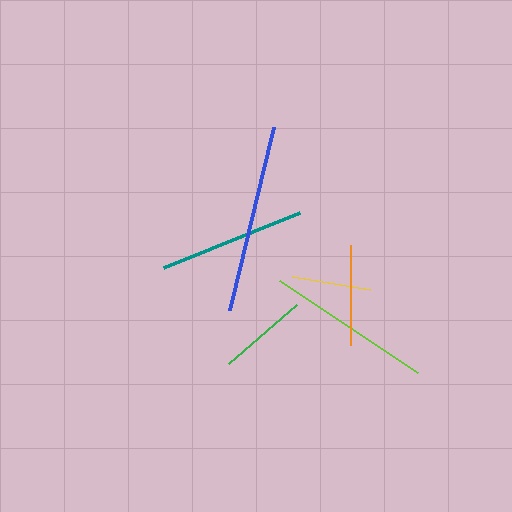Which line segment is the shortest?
The yellow line is the shortest at approximately 79 pixels.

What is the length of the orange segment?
The orange segment is approximately 100 pixels long.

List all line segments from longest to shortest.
From longest to shortest: blue, lime, teal, orange, green, yellow.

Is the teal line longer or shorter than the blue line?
The blue line is longer than the teal line.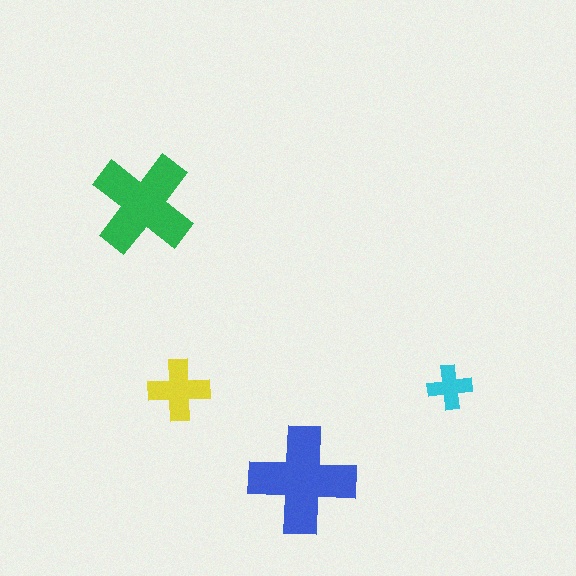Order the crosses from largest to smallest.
the blue one, the green one, the yellow one, the cyan one.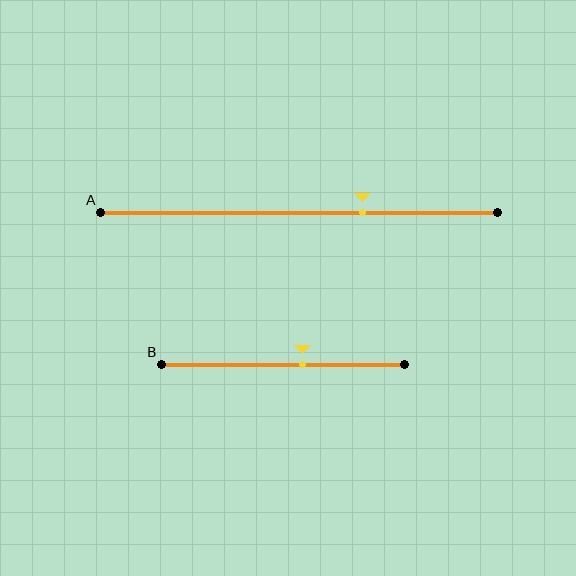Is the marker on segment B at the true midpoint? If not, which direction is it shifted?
No, the marker on segment B is shifted to the right by about 8% of the segment length.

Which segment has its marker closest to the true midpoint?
Segment B has its marker closest to the true midpoint.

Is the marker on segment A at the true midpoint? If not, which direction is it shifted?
No, the marker on segment A is shifted to the right by about 16% of the segment length.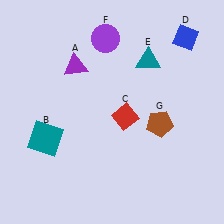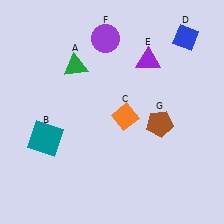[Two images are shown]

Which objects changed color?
A changed from purple to green. C changed from red to orange. E changed from teal to purple.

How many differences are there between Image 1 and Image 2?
There are 3 differences between the two images.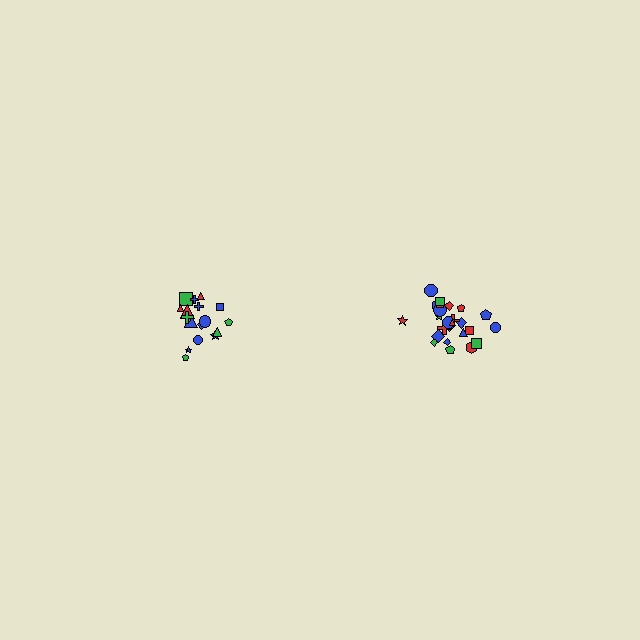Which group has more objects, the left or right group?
The right group.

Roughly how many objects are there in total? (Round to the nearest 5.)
Roughly 45 objects in total.